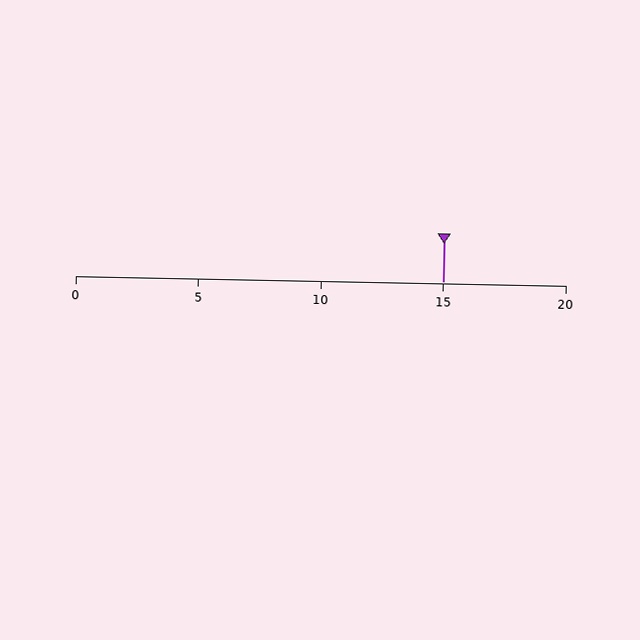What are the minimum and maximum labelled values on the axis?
The axis runs from 0 to 20.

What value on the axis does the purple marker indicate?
The marker indicates approximately 15.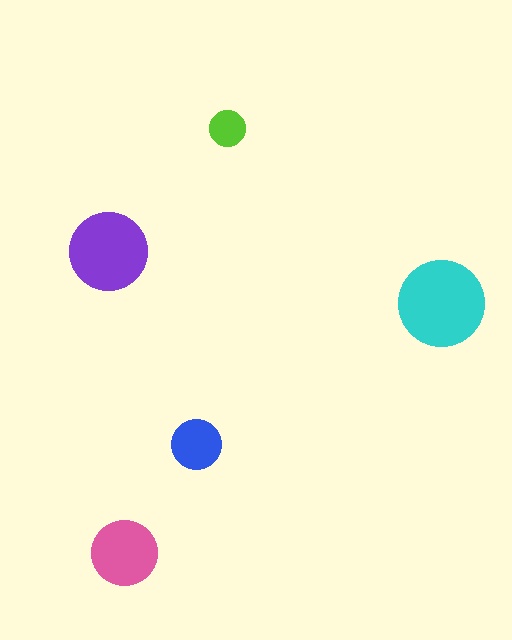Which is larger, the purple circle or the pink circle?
The purple one.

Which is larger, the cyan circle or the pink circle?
The cyan one.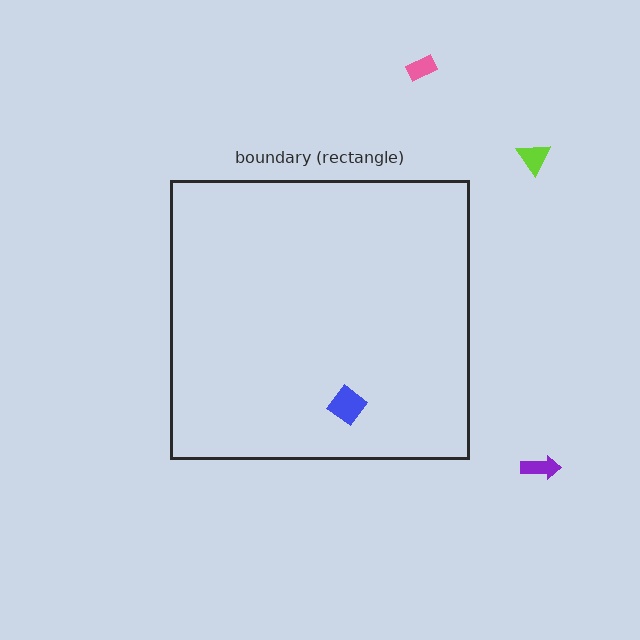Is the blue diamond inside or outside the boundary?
Inside.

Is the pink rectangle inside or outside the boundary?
Outside.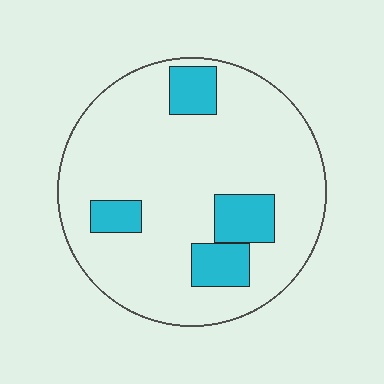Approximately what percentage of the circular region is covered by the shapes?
Approximately 15%.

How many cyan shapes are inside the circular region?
4.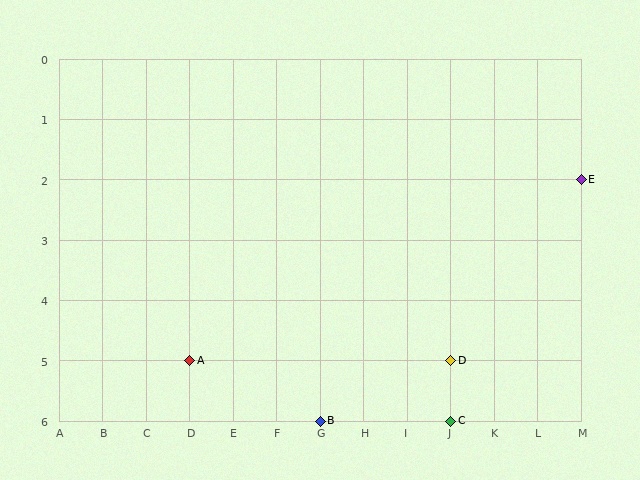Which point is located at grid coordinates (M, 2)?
Point E is at (M, 2).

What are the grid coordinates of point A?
Point A is at grid coordinates (D, 5).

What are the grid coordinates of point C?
Point C is at grid coordinates (J, 6).